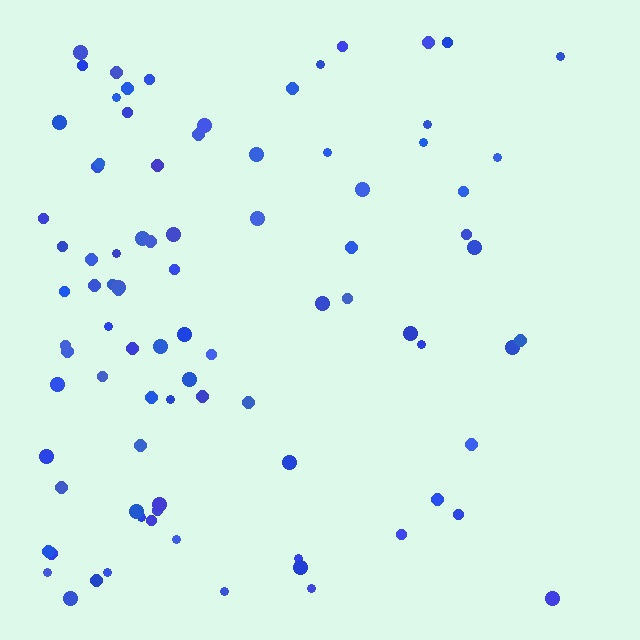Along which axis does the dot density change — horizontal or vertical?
Horizontal.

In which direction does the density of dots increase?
From right to left, with the left side densest.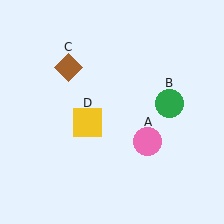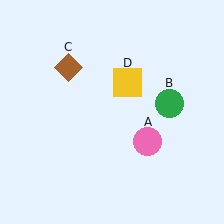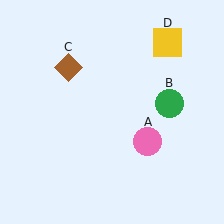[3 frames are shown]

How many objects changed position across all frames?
1 object changed position: yellow square (object D).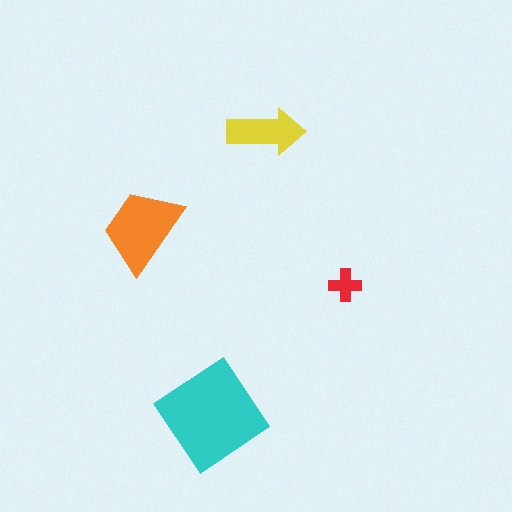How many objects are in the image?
There are 4 objects in the image.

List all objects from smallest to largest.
The red cross, the yellow arrow, the orange trapezoid, the cyan diamond.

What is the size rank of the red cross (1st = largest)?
4th.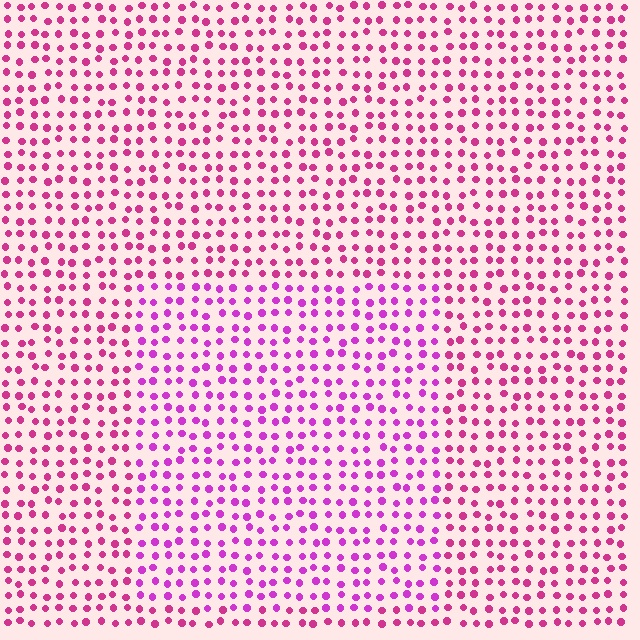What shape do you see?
I see a rectangle.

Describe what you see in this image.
The image is filled with small magenta elements in a uniform arrangement. A rectangle-shaped region is visible where the elements are tinted to a slightly different hue, forming a subtle color boundary.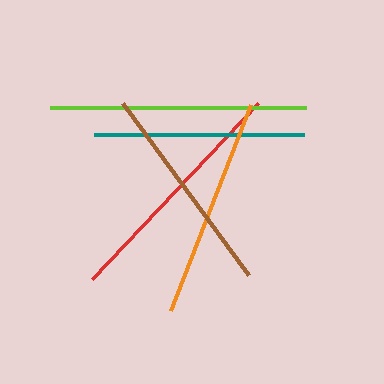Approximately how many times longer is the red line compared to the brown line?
The red line is approximately 1.1 times the length of the brown line.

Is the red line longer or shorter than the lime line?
The lime line is longer than the red line.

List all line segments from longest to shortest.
From longest to shortest: lime, red, orange, brown, teal.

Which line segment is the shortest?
The teal line is the shortest at approximately 210 pixels.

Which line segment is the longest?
The lime line is the longest at approximately 257 pixels.